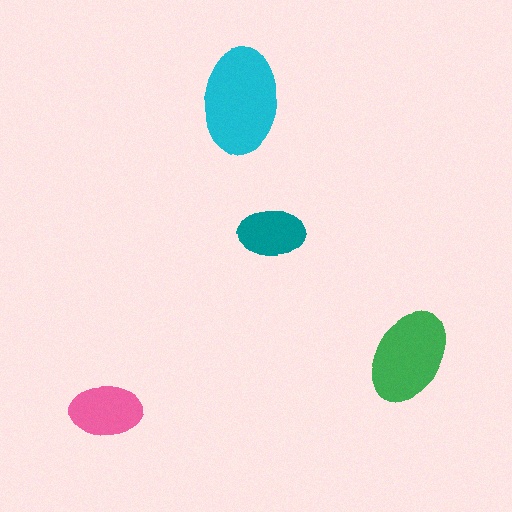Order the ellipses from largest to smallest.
the cyan one, the green one, the pink one, the teal one.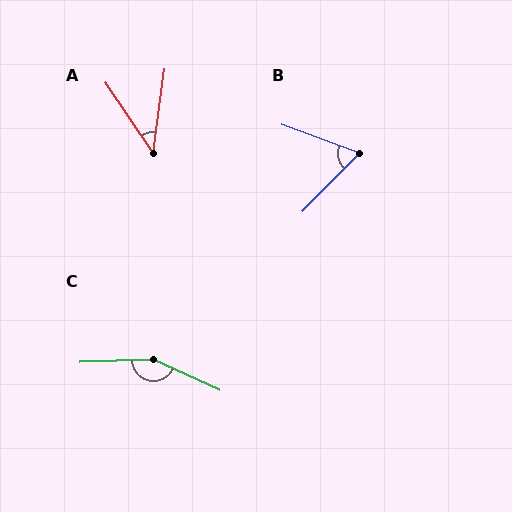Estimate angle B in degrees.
Approximately 66 degrees.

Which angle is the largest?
C, at approximately 154 degrees.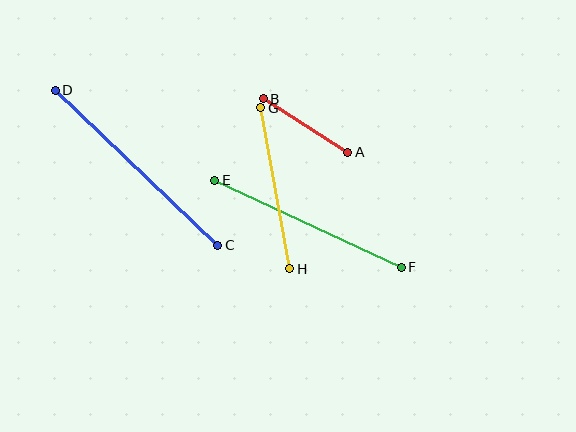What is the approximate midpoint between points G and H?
The midpoint is at approximately (275, 188) pixels.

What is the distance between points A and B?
The distance is approximately 100 pixels.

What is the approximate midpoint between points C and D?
The midpoint is at approximately (136, 168) pixels.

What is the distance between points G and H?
The distance is approximately 164 pixels.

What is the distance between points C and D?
The distance is approximately 225 pixels.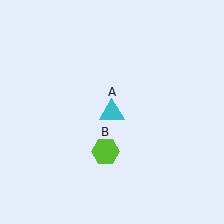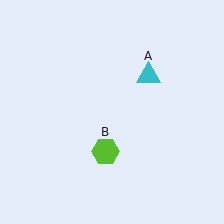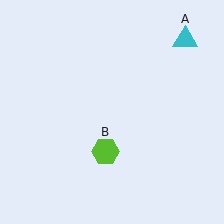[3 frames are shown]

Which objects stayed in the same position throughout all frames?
Lime hexagon (object B) remained stationary.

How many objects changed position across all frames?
1 object changed position: cyan triangle (object A).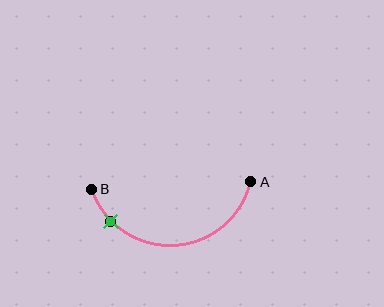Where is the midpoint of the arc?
The arc midpoint is the point on the curve farthest from the straight line joining A and B. It sits below that line.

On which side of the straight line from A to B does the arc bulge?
The arc bulges below the straight line connecting A and B.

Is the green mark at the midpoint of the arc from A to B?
No. The green mark lies on the arc but is closer to endpoint B. The arc midpoint would be at the point on the curve equidistant along the arc from both A and B.